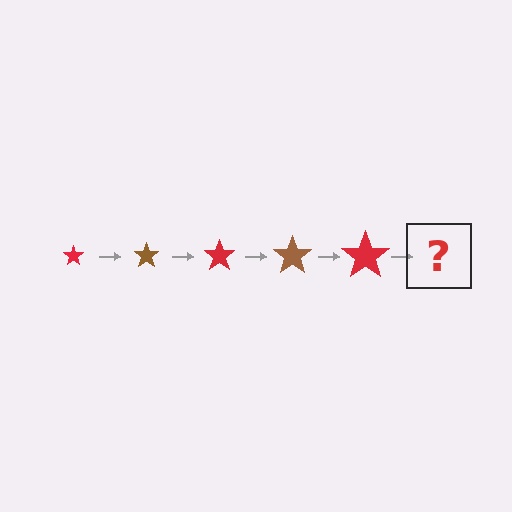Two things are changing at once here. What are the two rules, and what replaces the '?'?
The two rules are that the star grows larger each step and the color cycles through red and brown. The '?' should be a brown star, larger than the previous one.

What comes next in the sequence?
The next element should be a brown star, larger than the previous one.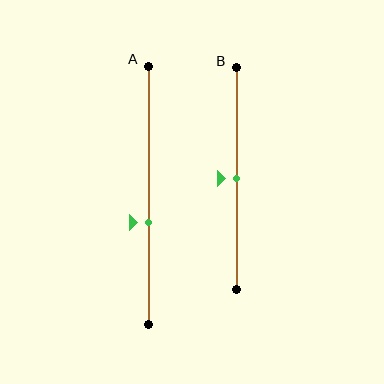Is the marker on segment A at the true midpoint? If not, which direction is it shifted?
No, the marker on segment A is shifted downward by about 11% of the segment length.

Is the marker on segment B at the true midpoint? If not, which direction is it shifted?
Yes, the marker on segment B is at the true midpoint.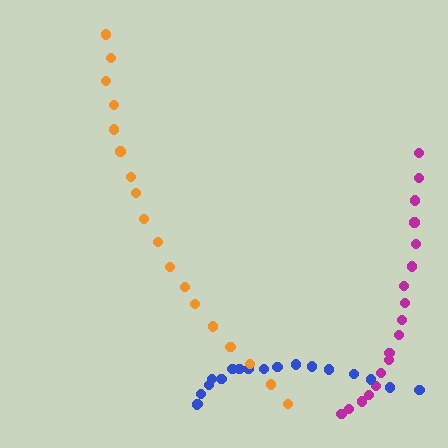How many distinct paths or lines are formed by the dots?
There are 3 distinct paths.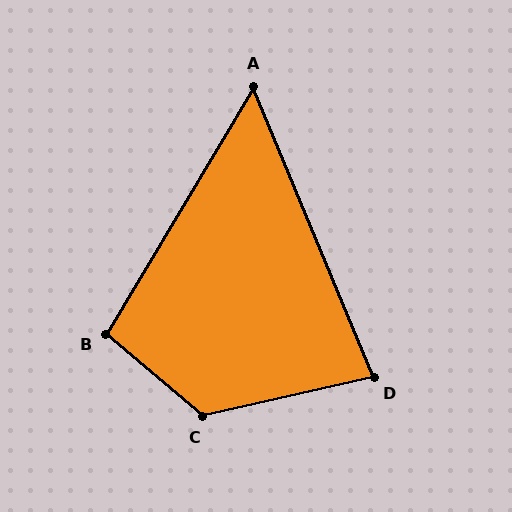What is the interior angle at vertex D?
Approximately 80 degrees (acute).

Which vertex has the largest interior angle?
C, at approximately 127 degrees.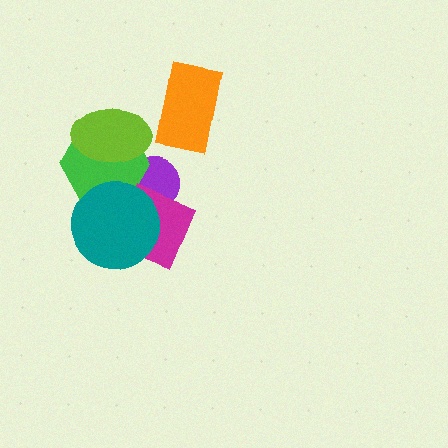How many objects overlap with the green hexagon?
4 objects overlap with the green hexagon.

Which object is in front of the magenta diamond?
The teal circle is in front of the magenta diamond.